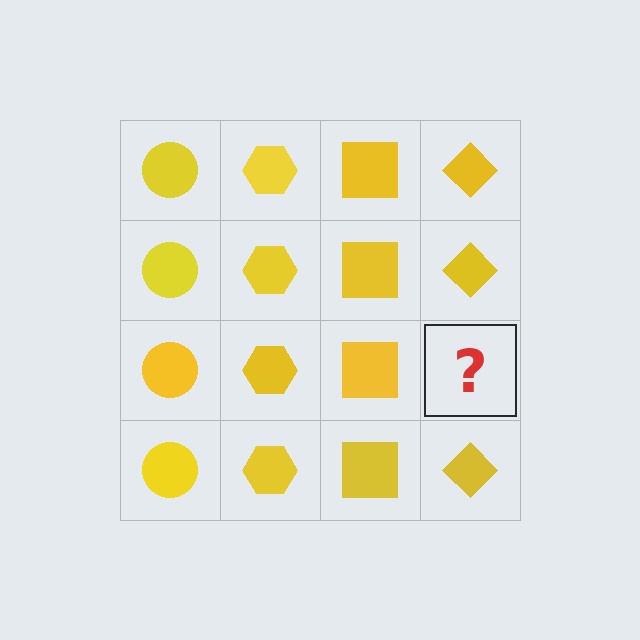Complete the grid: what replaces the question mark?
The question mark should be replaced with a yellow diamond.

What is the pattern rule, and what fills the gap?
The rule is that each column has a consistent shape. The gap should be filled with a yellow diamond.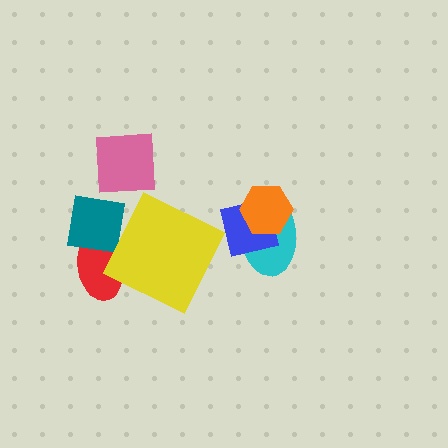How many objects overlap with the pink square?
0 objects overlap with the pink square.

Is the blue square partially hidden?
Yes, it is partially covered by another shape.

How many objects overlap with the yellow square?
1 object overlaps with the yellow square.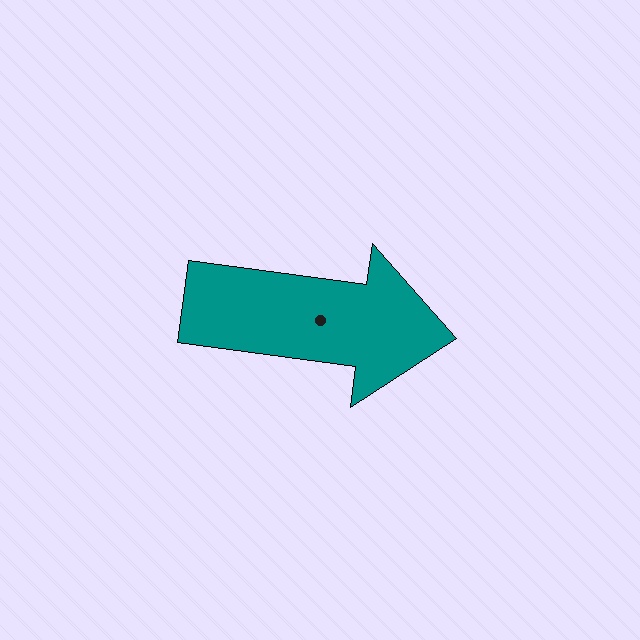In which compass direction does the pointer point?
East.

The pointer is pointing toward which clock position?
Roughly 3 o'clock.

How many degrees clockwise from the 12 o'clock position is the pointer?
Approximately 98 degrees.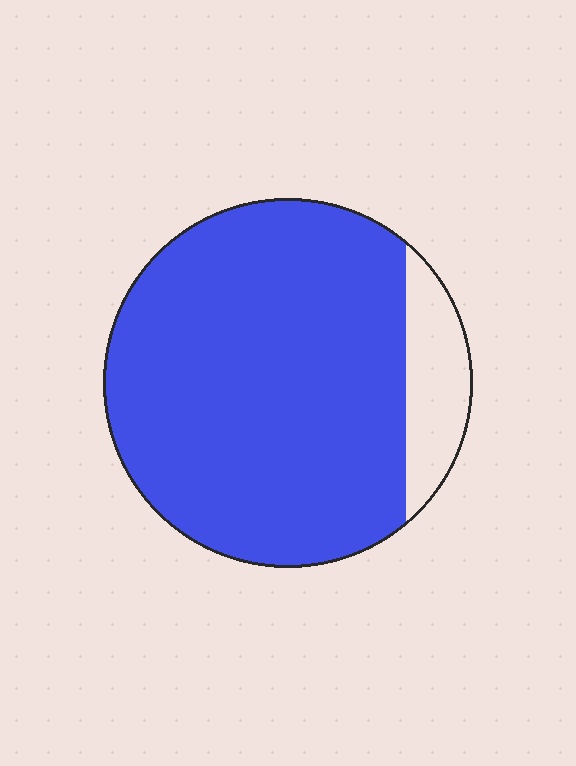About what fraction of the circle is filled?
About seven eighths (7/8).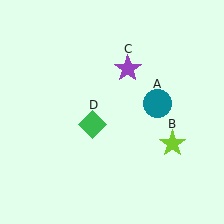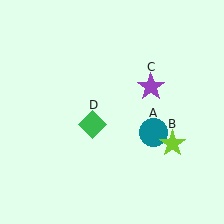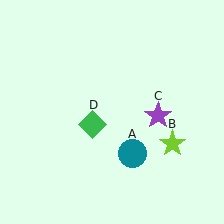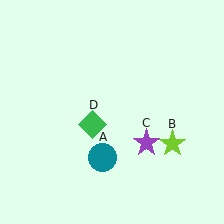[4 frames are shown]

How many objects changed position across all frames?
2 objects changed position: teal circle (object A), purple star (object C).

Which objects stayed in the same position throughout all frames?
Lime star (object B) and green diamond (object D) remained stationary.